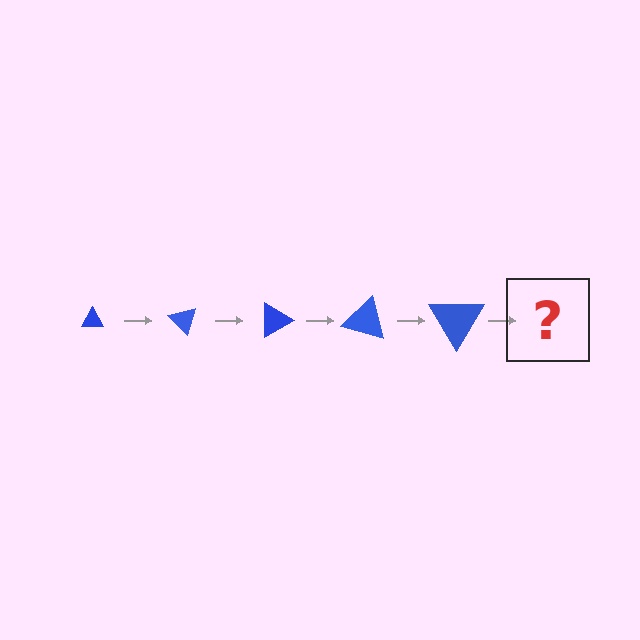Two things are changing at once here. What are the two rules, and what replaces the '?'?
The two rules are that the triangle grows larger each step and it rotates 45 degrees each step. The '?' should be a triangle, larger than the previous one and rotated 225 degrees from the start.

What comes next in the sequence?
The next element should be a triangle, larger than the previous one and rotated 225 degrees from the start.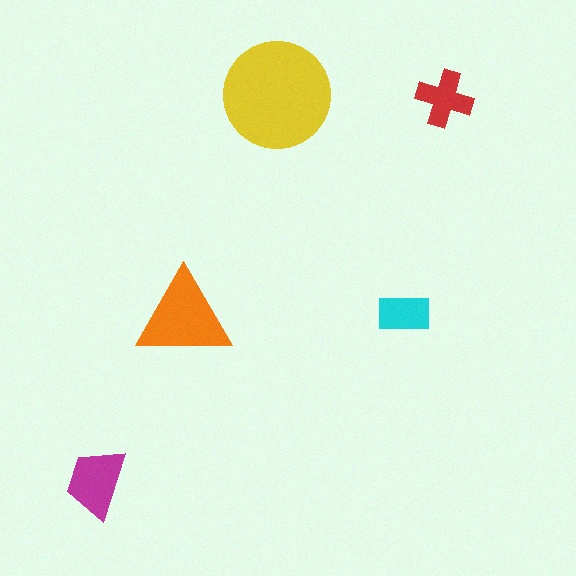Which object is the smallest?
The cyan rectangle.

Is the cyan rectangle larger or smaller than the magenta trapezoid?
Smaller.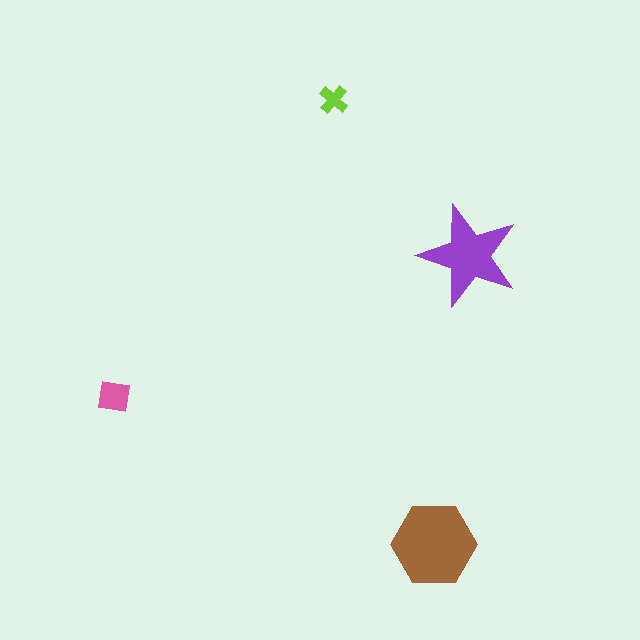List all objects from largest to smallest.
The brown hexagon, the purple star, the pink square, the lime cross.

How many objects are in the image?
There are 4 objects in the image.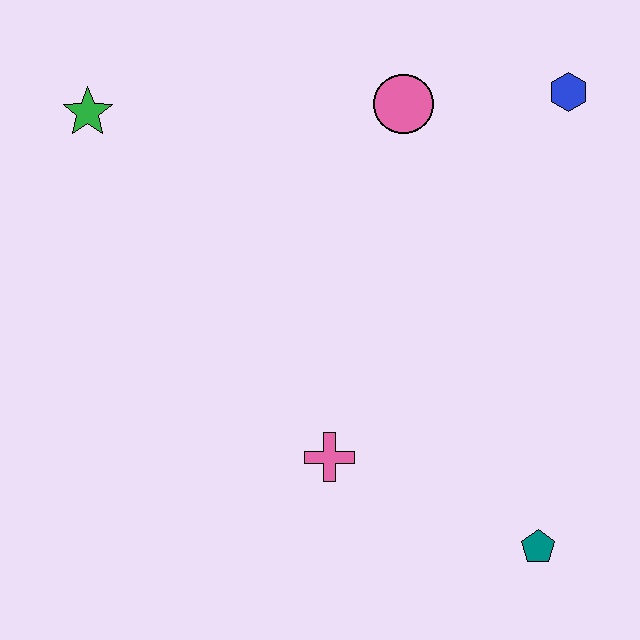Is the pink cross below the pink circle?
Yes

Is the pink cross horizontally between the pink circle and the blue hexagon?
No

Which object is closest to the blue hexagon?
The pink circle is closest to the blue hexagon.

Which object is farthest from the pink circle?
The teal pentagon is farthest from the pink circle.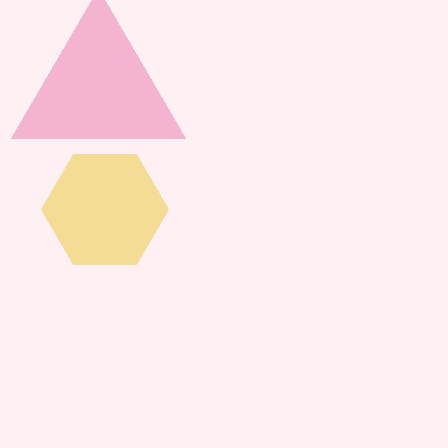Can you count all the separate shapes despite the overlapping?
Yes, there are 2 separate shapes.